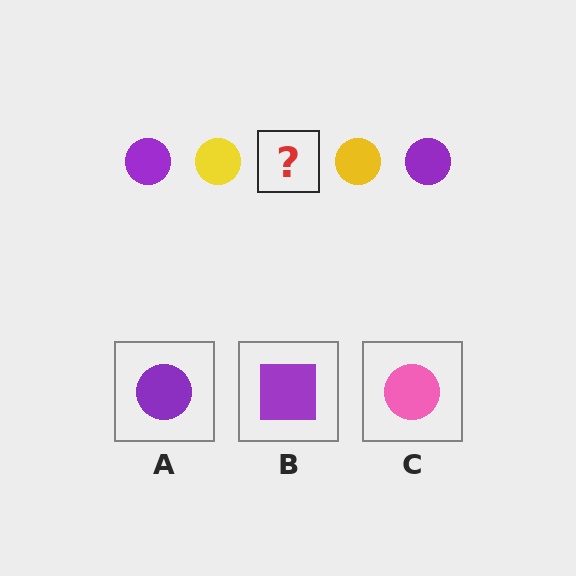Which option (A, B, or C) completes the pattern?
A.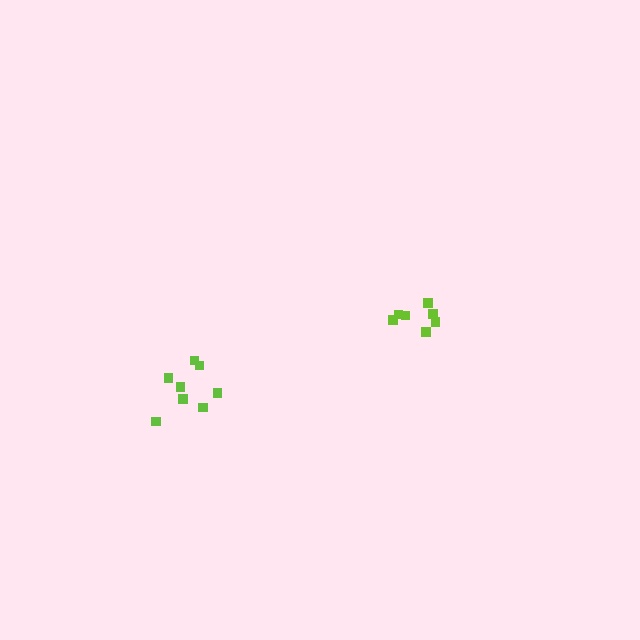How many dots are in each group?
Group 1: 8 dots, Group 2: 7 dots (15 total).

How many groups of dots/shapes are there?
There are 2 groups.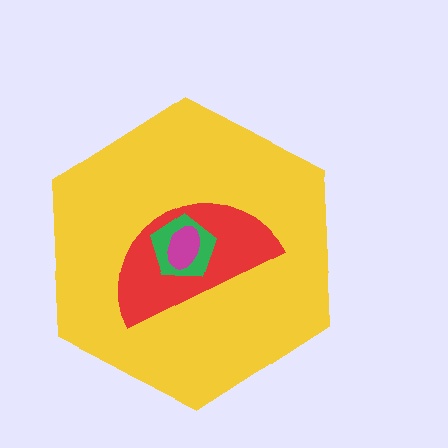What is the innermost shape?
The magenta ellipse.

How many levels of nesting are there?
4.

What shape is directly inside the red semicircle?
The green pentagon.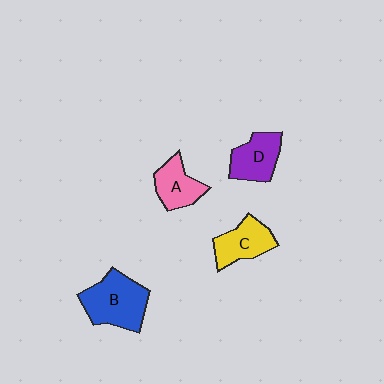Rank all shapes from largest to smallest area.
From largest to smallest: B (blue), D (purple), C (yellow), A (pink).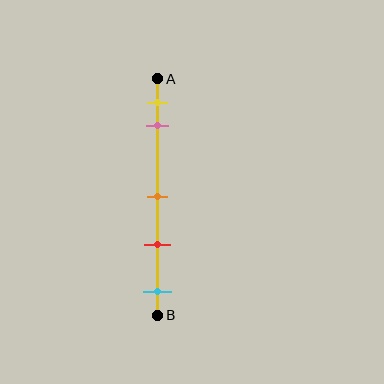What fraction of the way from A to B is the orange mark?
The orange mark is approximately 50% (0.5) of the way from A to B.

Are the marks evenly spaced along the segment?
No, the marks are not evenly spaced.